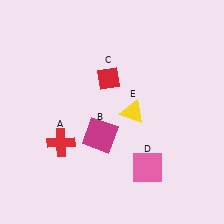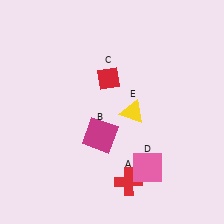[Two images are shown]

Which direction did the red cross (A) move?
The red cross (A) moved right.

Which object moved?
The red cross (A) moved right.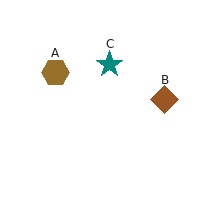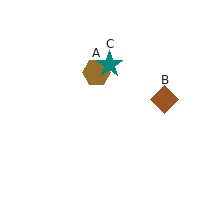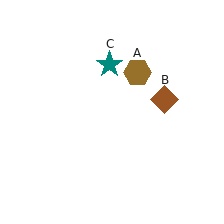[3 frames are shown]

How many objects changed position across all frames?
1 object changed position: brown hexagon (object A).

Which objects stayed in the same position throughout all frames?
Brown diamond (object B) and teal star (object C) remained stationary.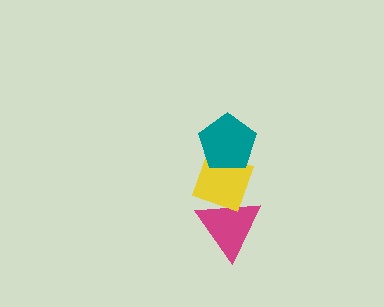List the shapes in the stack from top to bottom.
From top to bottom: the teal pentagon, the yellow diamond, the magenta triangle.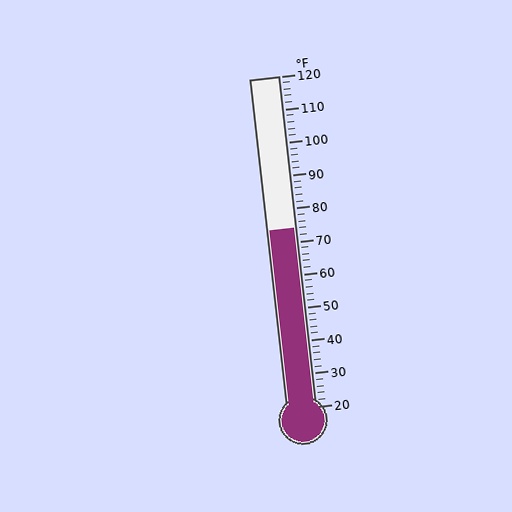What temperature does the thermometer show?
The thermometer shows approximately 74°F.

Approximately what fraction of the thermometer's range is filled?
The thermometer is filled to approximately 55% of its range.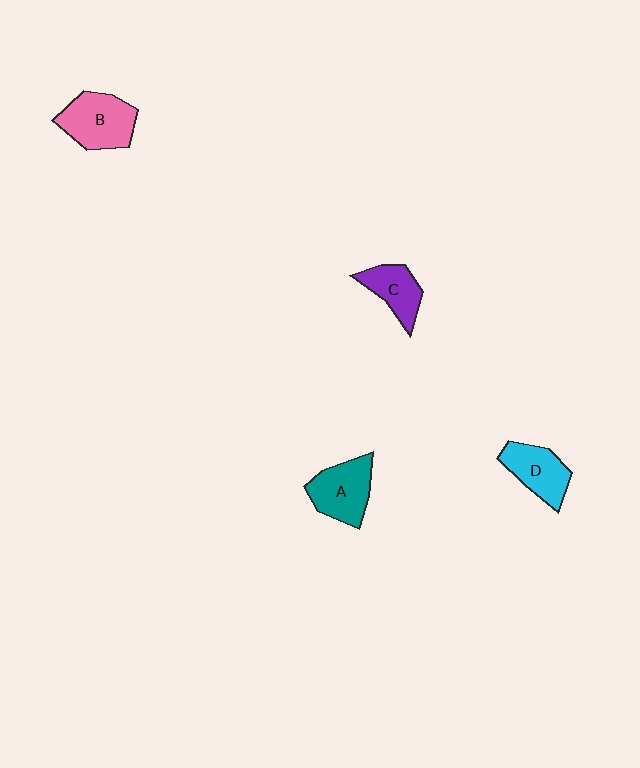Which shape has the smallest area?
Shape C (purple).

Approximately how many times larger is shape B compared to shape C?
Approximately 1.4 times.